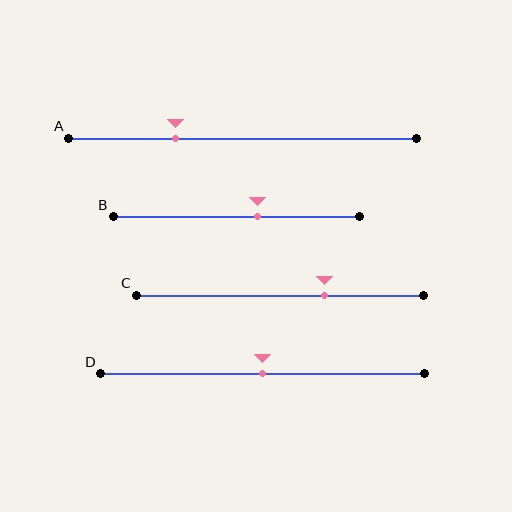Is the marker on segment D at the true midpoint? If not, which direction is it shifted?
Yes, the marker on segment D is at the true midpoint.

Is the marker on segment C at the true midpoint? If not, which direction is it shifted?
No, the marker on segment C is shifted to the right by about 16% of the segment length.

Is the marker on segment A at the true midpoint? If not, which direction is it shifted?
No, the marker on segment A is shifted to the left by about 19% of the segment length.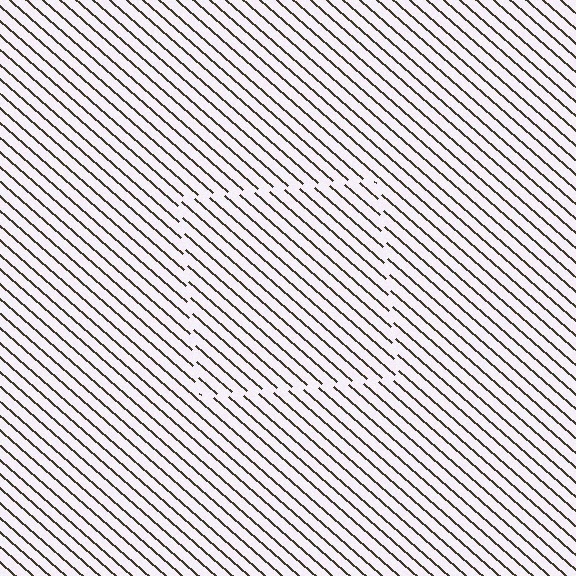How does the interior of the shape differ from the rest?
The interior of the shape contains the same grating, shifted by half a period — the contour is defined by the phase discontinuity where line-ends from the inner and outer gratings abut.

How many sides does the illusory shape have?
4 sides — the line-ends trace a square.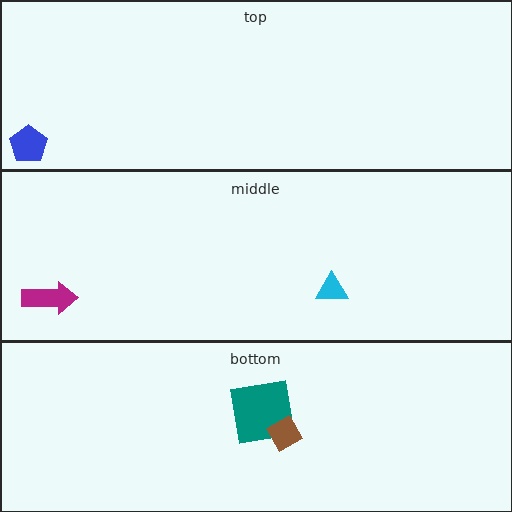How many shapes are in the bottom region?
2.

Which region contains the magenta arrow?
The middle region.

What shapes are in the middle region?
The cyan triangle, the magenta arrow.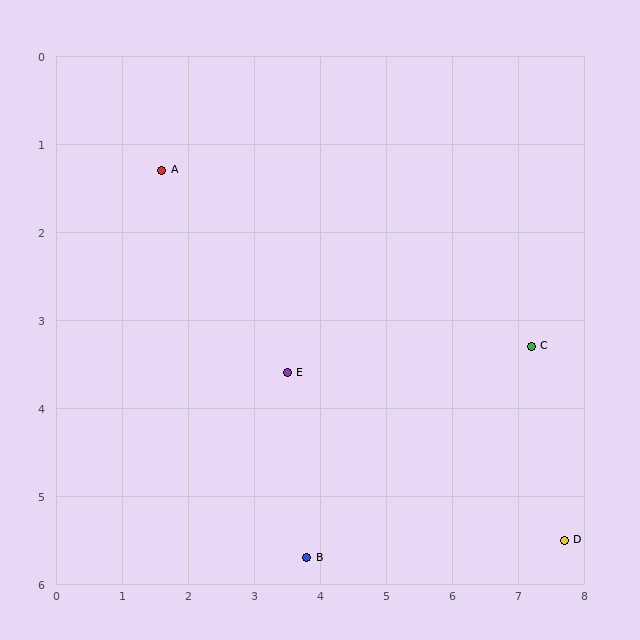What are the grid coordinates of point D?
Point D is at approximately (7.7, 5.5).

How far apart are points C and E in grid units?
Points C and E are about 3.7 grid units apart.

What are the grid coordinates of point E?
Point E is at approximately (3.5, 3.6).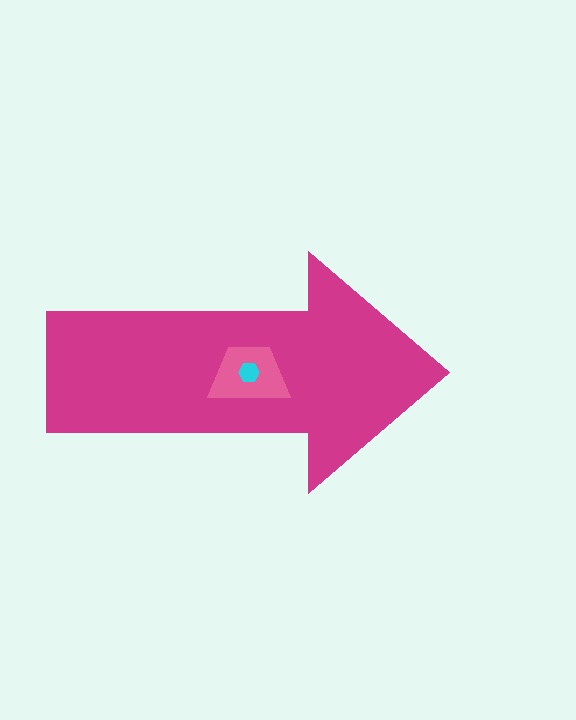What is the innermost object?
The cyan hexagon.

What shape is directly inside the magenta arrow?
The pink trapezoid.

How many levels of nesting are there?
3.